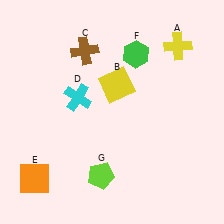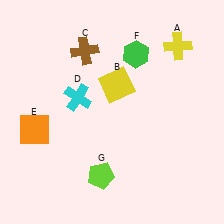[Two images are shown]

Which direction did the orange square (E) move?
The orange square (E) moved up.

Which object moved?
The orange square (E) moved up.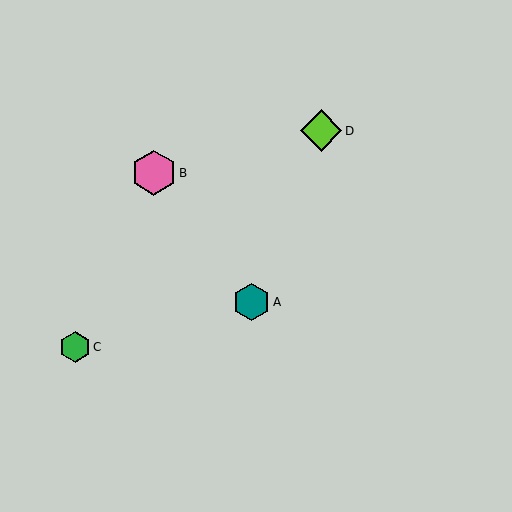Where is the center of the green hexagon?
The center of the green hexagon is at (75, 347).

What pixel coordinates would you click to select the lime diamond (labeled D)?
Click at (321, 131) to select the lime diamond D.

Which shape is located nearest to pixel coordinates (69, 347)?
The green hexagon (labeled C) at (75, 347) is nearest to that location.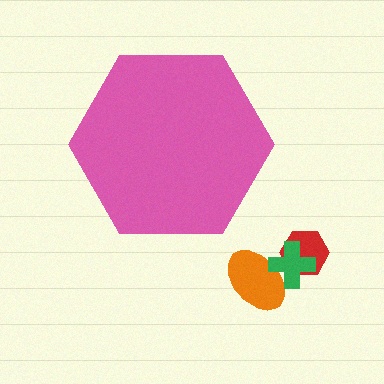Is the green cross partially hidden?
No, the green cross is fully visible.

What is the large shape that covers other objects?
A pink hexagon.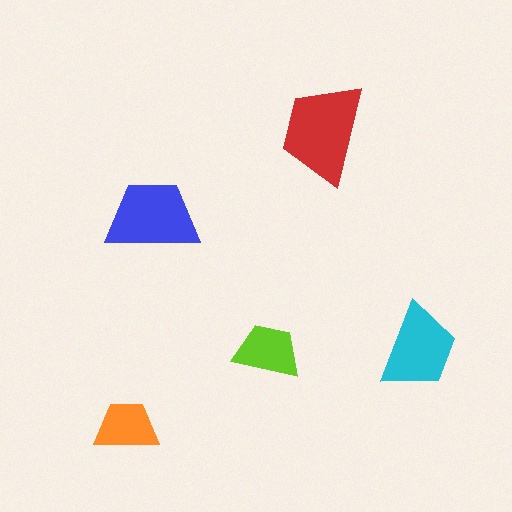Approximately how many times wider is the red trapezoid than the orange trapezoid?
About 1.5 times wider.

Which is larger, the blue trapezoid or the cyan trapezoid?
The blue one.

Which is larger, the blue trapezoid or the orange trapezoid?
The blue one.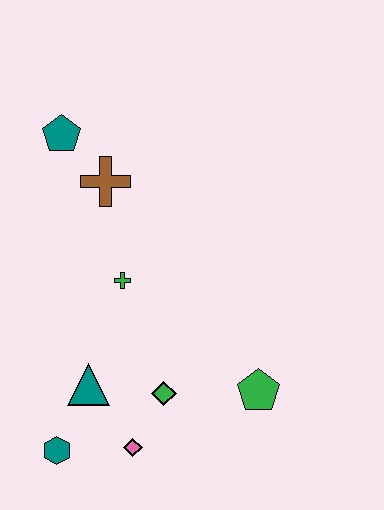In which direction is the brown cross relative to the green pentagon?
The brown cross is above the green pentagon.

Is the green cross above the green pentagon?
Yes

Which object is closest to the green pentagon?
The green diamond is closest to the green pentagon.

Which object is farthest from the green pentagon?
The teal pentagon is farthest from the green pentagon.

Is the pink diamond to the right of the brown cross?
Yes